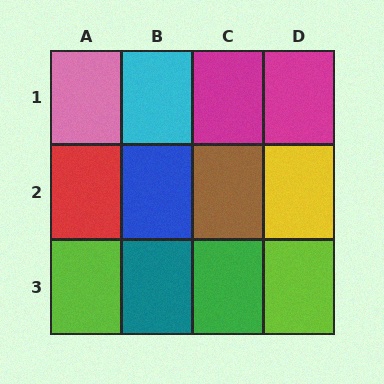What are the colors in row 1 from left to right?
Pink, cyan, magenta, magenta.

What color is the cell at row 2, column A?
Red.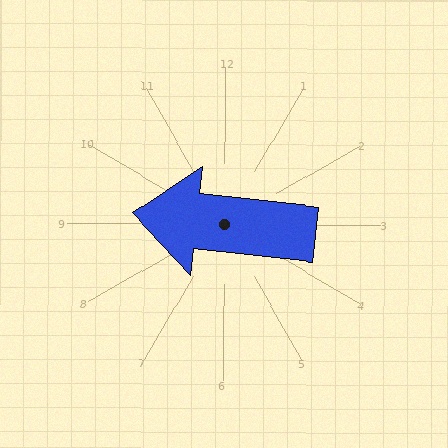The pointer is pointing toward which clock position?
Roughly 9 o'clock.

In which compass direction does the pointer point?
West.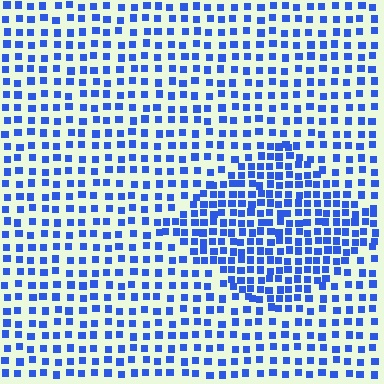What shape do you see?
I see a diamond.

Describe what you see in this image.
The image contains small blue elements arranged at two different densities. A diamond-shaped region is visible where the elements are more densely packed than the surrounding area.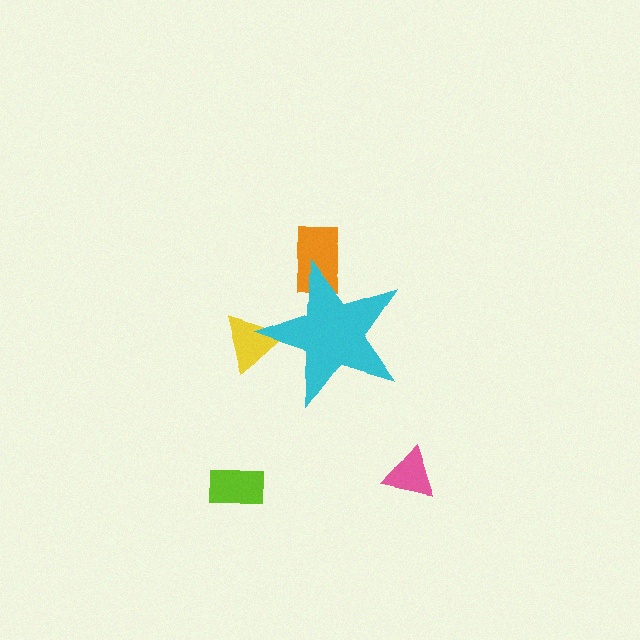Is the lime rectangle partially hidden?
No, the lime rectangle is fully visible.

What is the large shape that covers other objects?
A cyan star.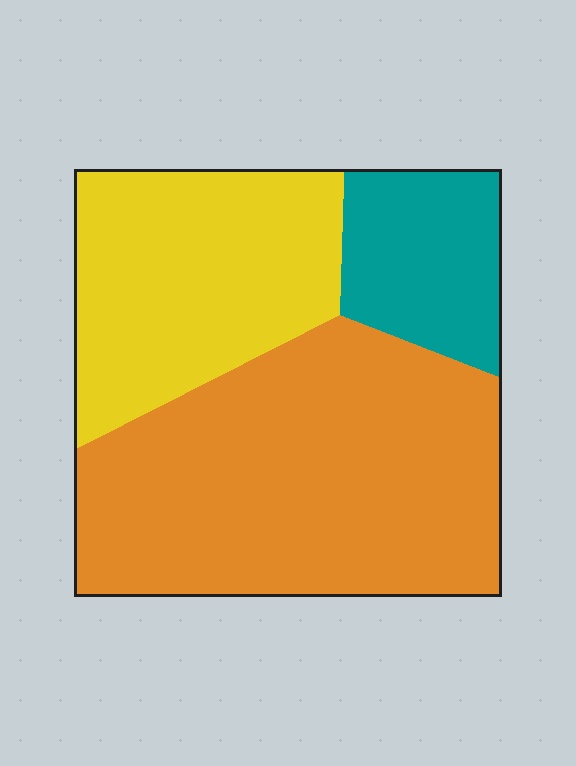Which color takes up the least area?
Teal, at roughly 15%.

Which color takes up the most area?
Orange, at roughly 55%.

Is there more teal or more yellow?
Yellow.